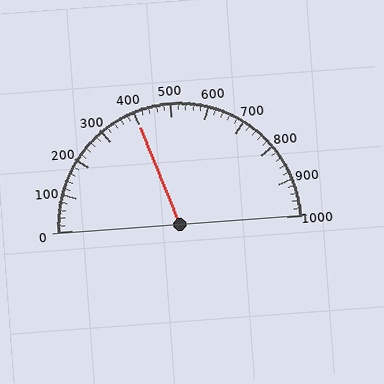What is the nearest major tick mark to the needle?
The nearest major tick mark is 400.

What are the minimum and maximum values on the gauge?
The gauge ranges from 0 to 1000.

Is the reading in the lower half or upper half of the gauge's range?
The reading is in the lower half of the range (0 to 1000).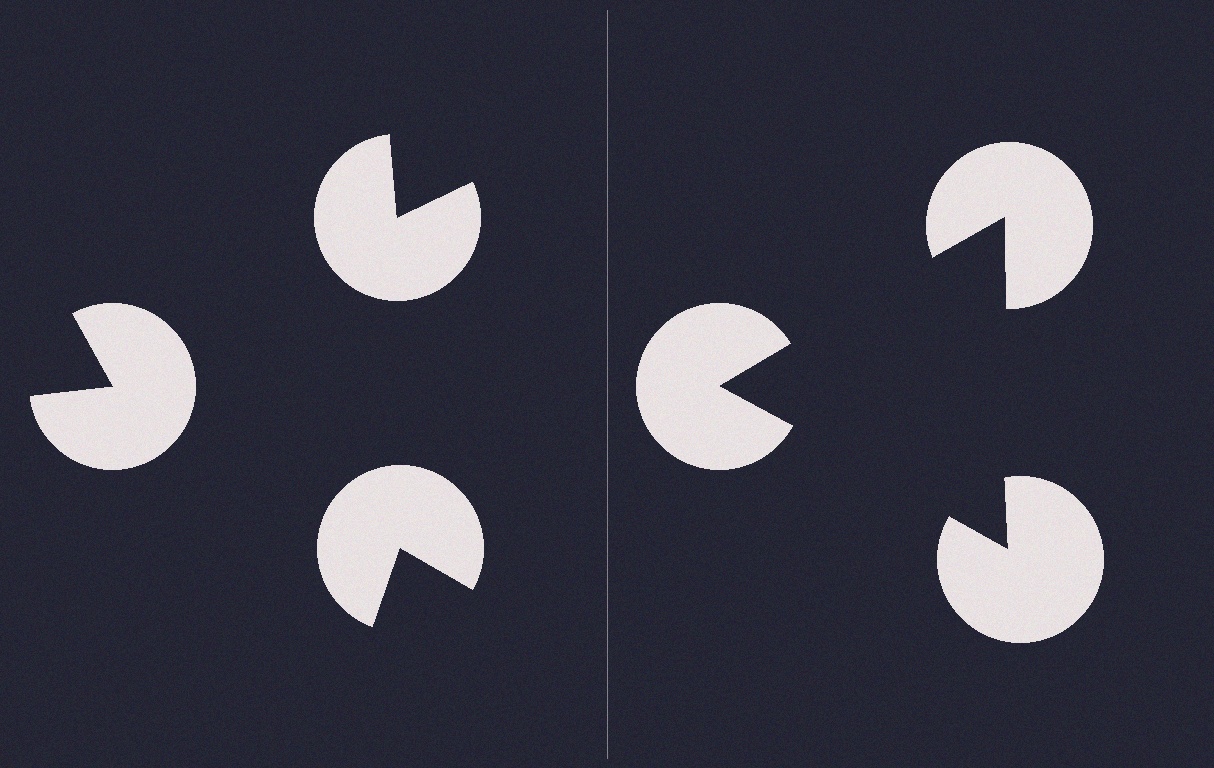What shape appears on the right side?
An illusory triangle.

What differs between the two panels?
The pac-man discs are positioned identically on both sides; only the wedge orientations differ. On the right they align to a triangle; on the left they are misaligned.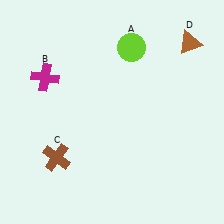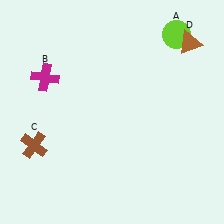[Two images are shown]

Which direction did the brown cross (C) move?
The brown cross (C) moved left.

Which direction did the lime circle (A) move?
The lime circle (A) moved right.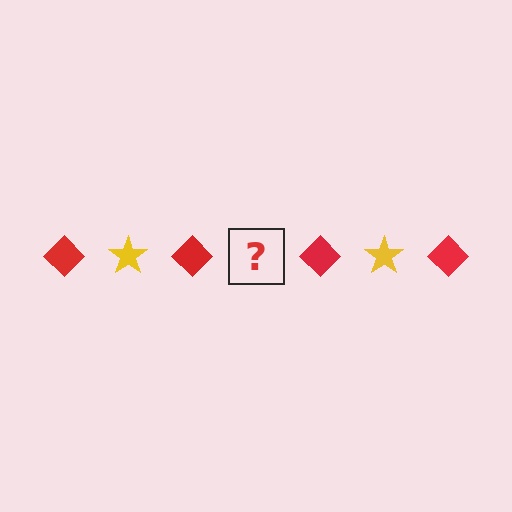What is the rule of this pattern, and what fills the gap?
The rule is that the pattern alternates between red diamond and yellow star. The gap should be filled with a yellow star.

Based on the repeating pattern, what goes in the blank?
The blank should be a yellow star.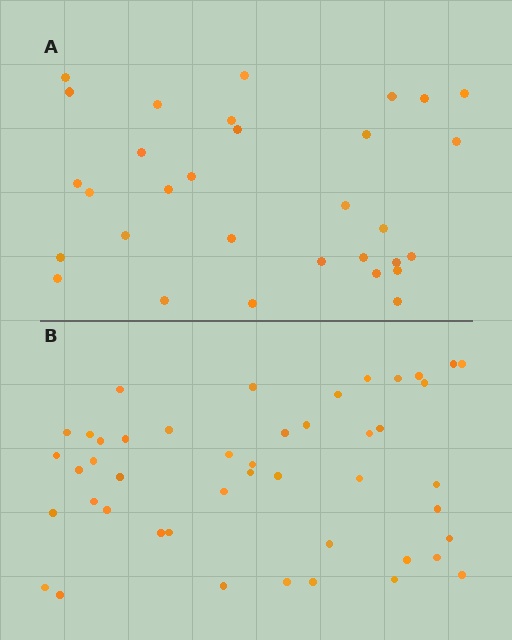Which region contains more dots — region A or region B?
Region B (the bottom region) has more dots.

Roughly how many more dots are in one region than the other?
Region B has approximately 15 more dots than region A.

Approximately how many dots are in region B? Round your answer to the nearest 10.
About 50 dots. (The exact count is 46, which rounds to 50.)